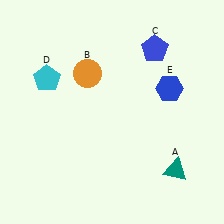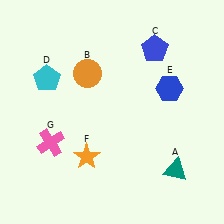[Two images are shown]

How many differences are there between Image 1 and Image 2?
There are 2 differences between the two images.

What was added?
An orange star (F), a pink cross (G) were added in Image 2.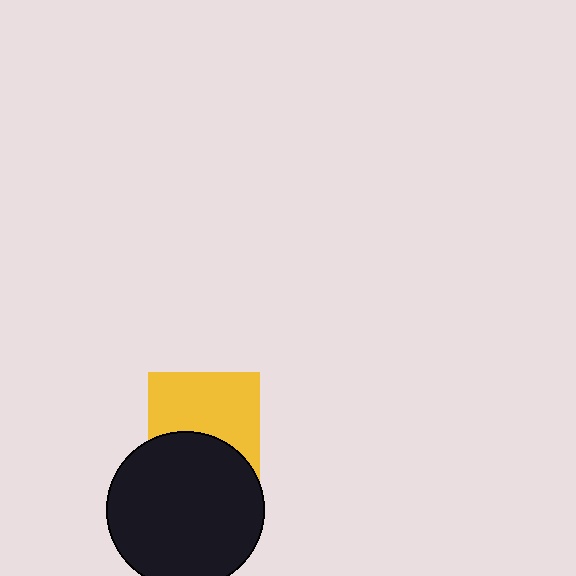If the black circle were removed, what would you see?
You would see the complete yellow square.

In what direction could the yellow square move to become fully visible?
The yellow square could move up. That would shift it out from behind the black circle entirely.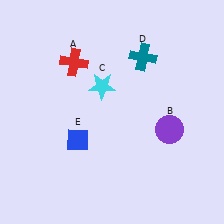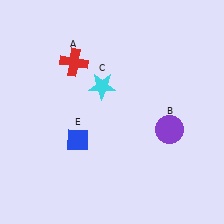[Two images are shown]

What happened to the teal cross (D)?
The teal cross (D) was removed in Image 2. It was in the top-right area of Image 1.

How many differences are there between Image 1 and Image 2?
There is 1 difference between the two images.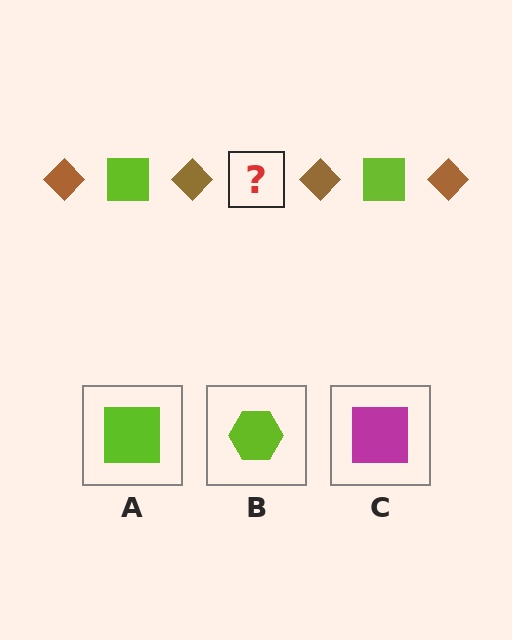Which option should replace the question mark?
Option A.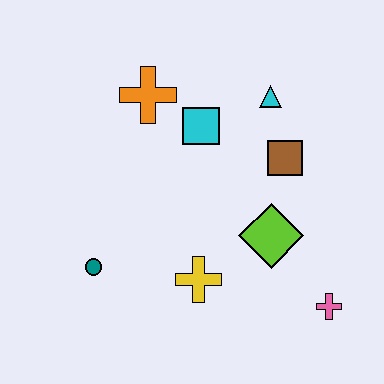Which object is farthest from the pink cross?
The orange cross is farthest from the pink cross.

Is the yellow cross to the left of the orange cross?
No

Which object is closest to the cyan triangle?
The brown square is closest to the cyan triangle.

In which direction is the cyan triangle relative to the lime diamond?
The cyan triangle is above the lime diamond.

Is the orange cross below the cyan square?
No